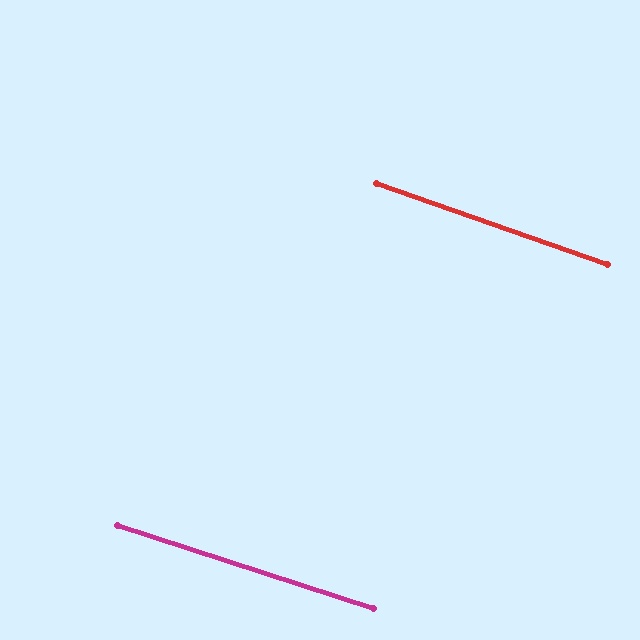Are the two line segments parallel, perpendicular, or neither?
Parallel — their directions differ by only 1.6°.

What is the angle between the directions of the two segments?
Approximately 2 degrees.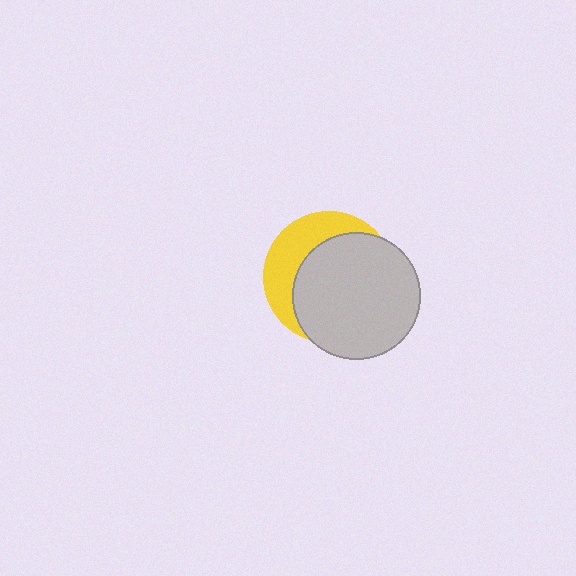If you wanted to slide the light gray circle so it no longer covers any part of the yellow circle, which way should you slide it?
Slide it toward the lower-right — that is the most direct way to separate the two shapes.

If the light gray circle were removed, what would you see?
You would see the complete yellow circle.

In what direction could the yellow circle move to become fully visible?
The yellow circle could move toward the upper-left. That would shift it out from behind the light gray circle entirely.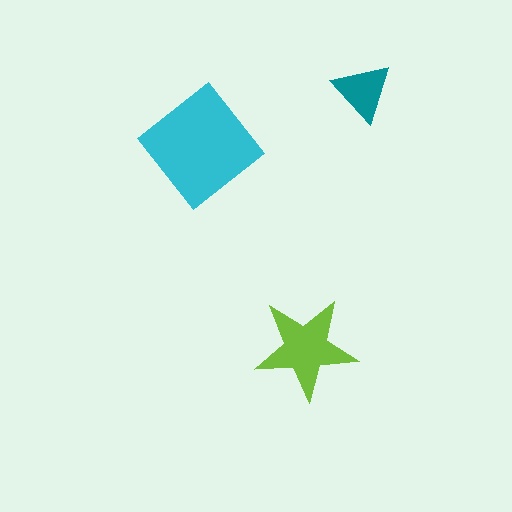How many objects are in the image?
There are 3 objects in the image.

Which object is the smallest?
The teal triangle.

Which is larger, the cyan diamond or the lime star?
The cyan diamond.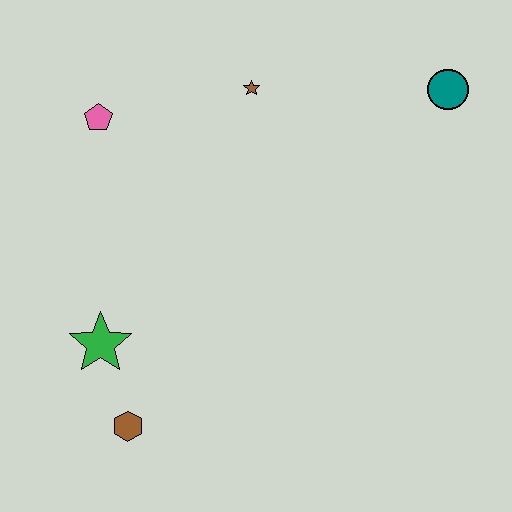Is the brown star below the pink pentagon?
No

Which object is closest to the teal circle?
The brown star is closest to the teal circle.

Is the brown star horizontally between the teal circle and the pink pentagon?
Yes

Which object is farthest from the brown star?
The brown hexagon is farthest from the brown star.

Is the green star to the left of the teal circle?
Yes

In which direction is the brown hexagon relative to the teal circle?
The brown hexagon is below the teal circle.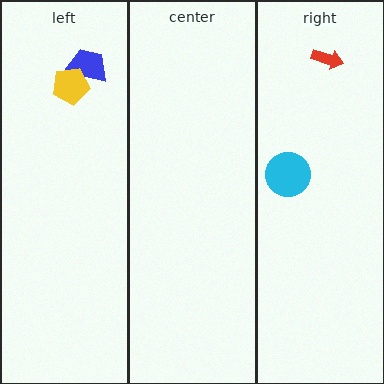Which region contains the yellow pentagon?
The left region.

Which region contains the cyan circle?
The right region.